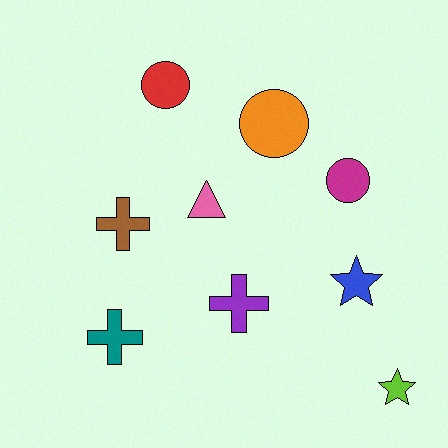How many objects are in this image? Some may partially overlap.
There are 9 objects.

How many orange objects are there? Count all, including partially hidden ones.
There is 1 orange object.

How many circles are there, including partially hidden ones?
There are 3 circles.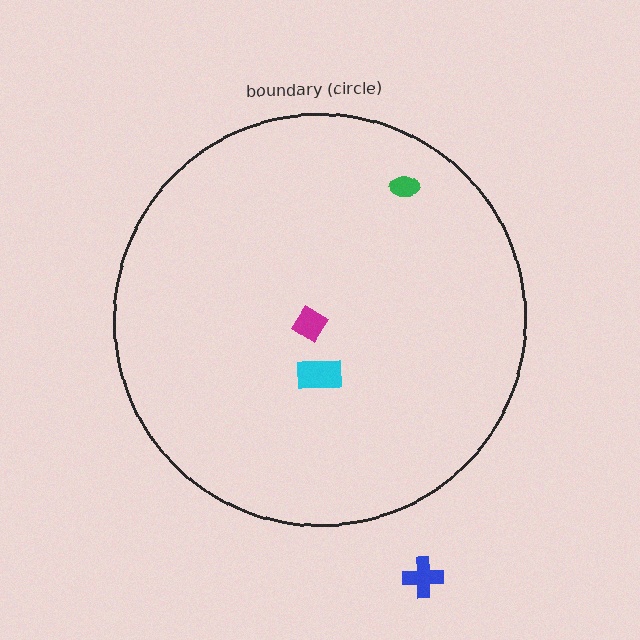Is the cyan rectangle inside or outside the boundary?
Inside.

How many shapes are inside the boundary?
3 inside, 1 outside.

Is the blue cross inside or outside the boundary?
Outside.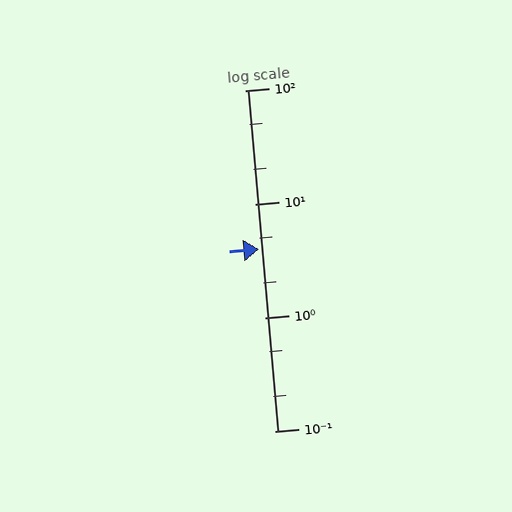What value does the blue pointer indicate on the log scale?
The pointer indicates approximately 4.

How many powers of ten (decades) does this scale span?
The scale spans 3 decades, from 0.1 to 100.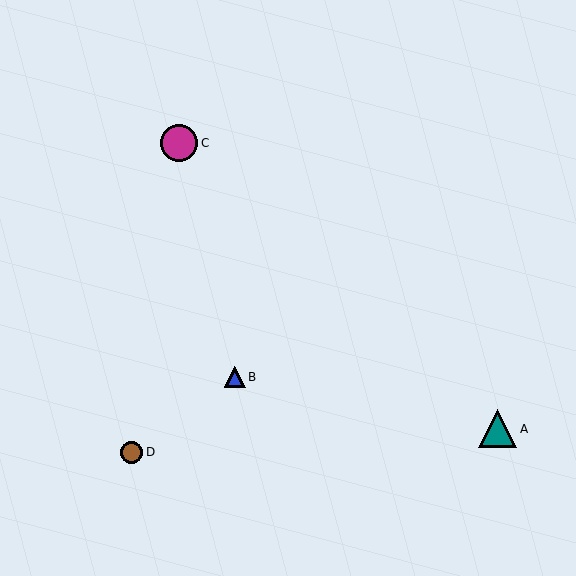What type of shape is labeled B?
Shape B is a blue triangle.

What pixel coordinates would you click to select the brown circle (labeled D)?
Click at (132, 452) to select the brown circle D.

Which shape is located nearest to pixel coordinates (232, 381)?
The blue triangle (labeled B) at (235, 377) is nearest to that location.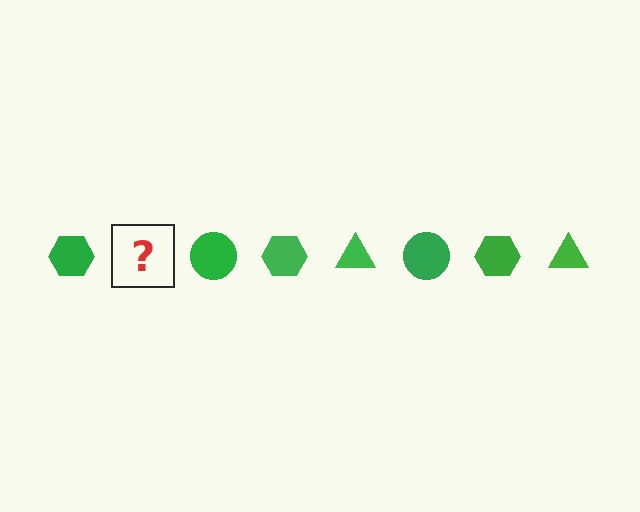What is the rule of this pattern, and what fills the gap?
The rule is that the pattern cycles through hexagon, triangle, circle shapes in green. The gap should be filled with a green triangle.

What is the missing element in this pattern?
The missing element is a green triangle.